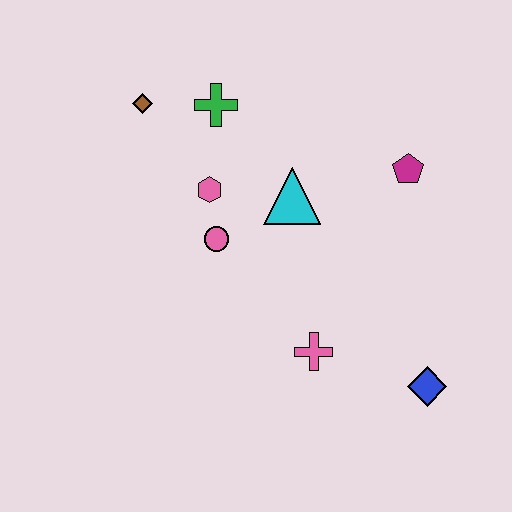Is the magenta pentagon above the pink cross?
Yes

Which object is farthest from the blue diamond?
The brown diamond is farthest from the blue diamond.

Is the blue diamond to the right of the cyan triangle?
Yes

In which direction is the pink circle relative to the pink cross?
The pink circle is above the pink cross.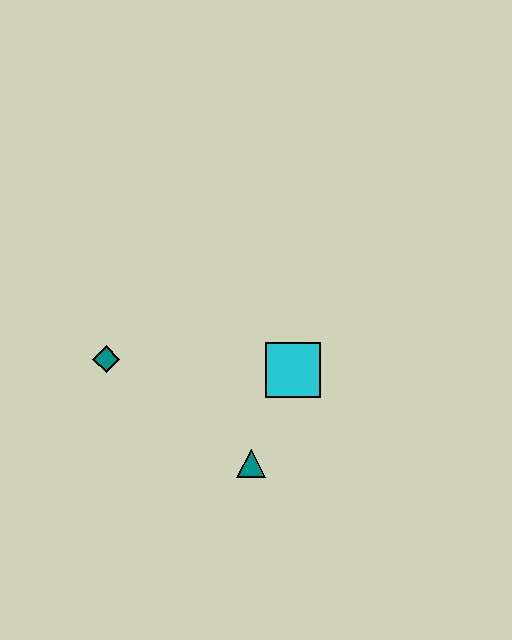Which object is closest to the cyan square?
The teal triangle is closest to the cyan square.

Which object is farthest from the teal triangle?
The teal diamond is farthest from the teal triangle.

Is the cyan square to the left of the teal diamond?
No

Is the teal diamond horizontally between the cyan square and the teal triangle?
No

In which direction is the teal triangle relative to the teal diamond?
The teal triangle is to the right of the teal diamond.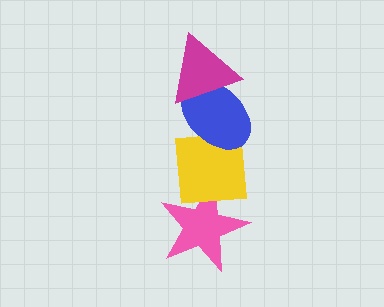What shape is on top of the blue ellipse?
The magenta triangle is on top of the blue ellipse.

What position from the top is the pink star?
The pink star is 4th from the top.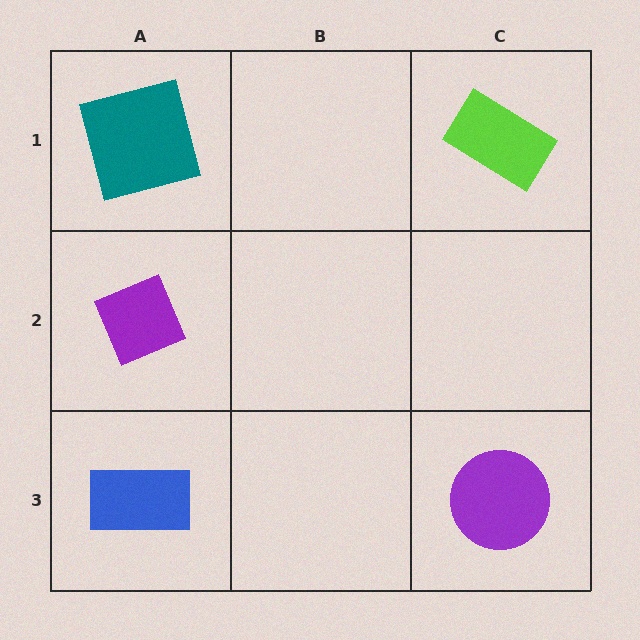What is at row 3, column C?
A purple circle.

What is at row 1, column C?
A lime rectangle.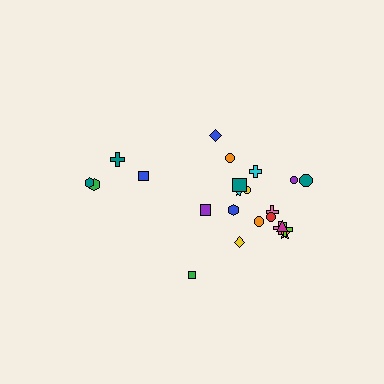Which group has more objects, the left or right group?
The right group.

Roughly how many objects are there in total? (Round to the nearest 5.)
Roughly 25 objects in total.